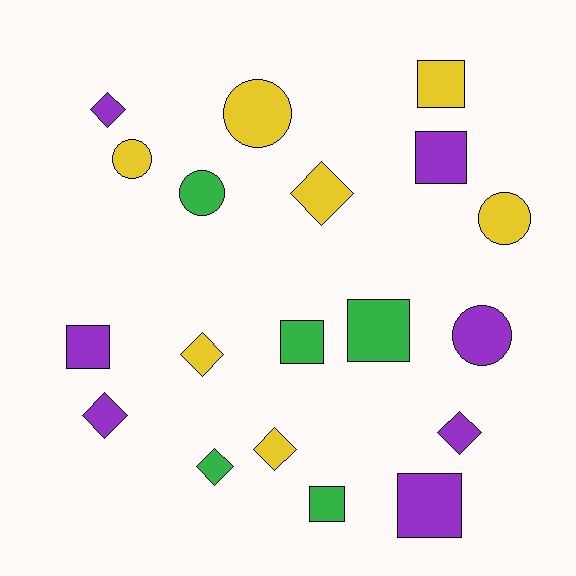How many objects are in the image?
There are 19 objects.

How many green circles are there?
There is 1 green circle.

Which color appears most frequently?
Purple, with 7 objects.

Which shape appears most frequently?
Square, with 7 objects.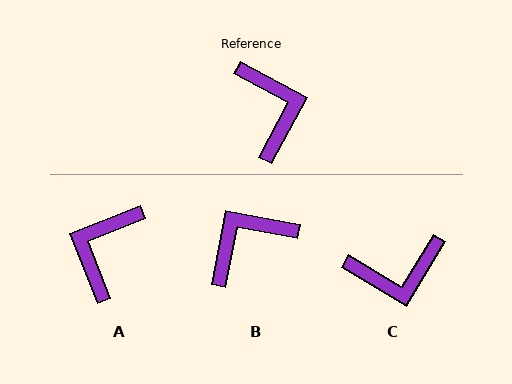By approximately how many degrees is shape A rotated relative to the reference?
Approximately 140 degrees counter-clockwise.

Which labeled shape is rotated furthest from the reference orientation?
A, about 140 degrees away.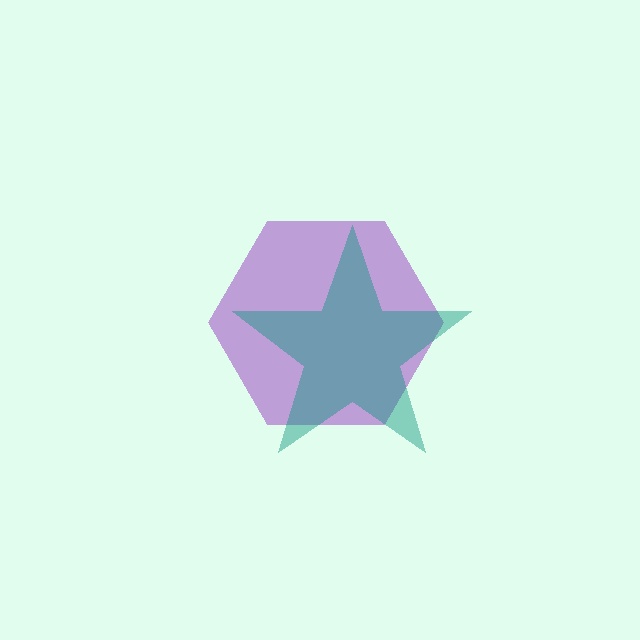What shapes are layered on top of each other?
The layered shapes are: a purple hexagon, a teal star.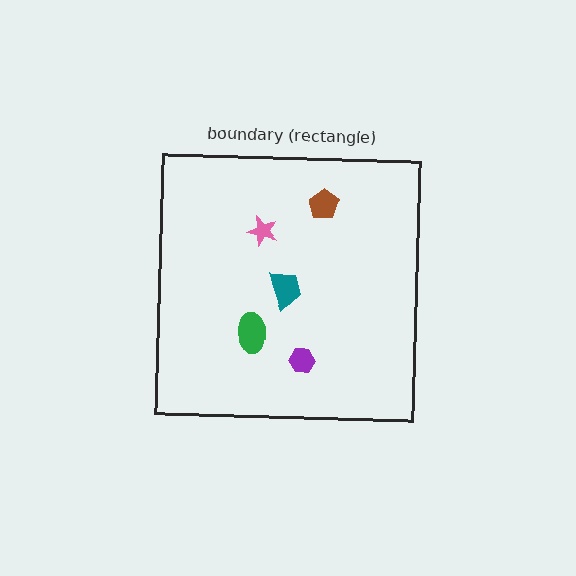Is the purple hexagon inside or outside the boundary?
Inside.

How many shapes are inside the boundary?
5 inside, 0 outside.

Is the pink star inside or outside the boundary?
Inside.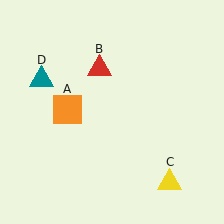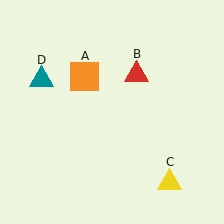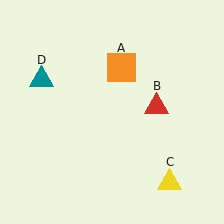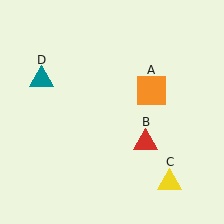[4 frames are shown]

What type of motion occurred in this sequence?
The orange square (object A), red triangle (object B) rotated clockwise around the center of the scene.